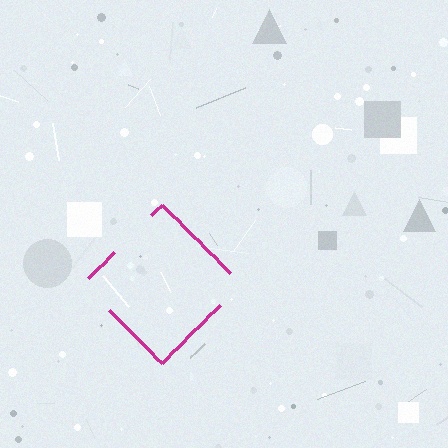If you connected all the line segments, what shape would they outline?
They would outline a diamond.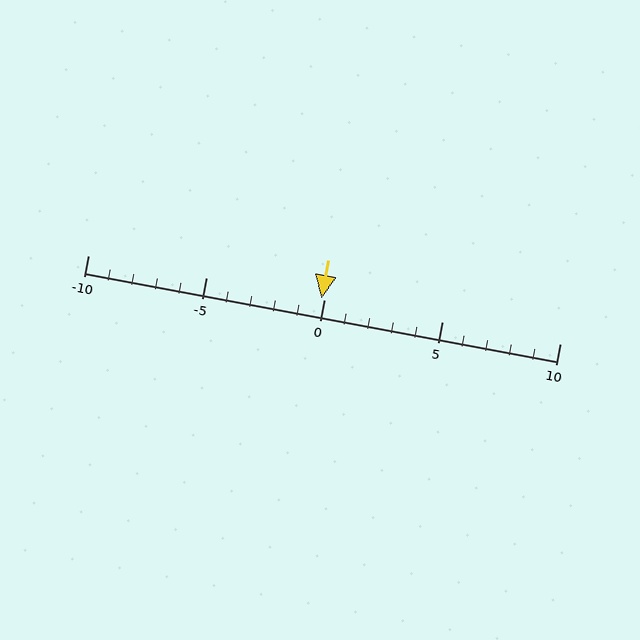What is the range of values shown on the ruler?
The ruler shows values from -10 to 10.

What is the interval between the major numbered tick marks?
The major tick marks are spaced 5 units apart.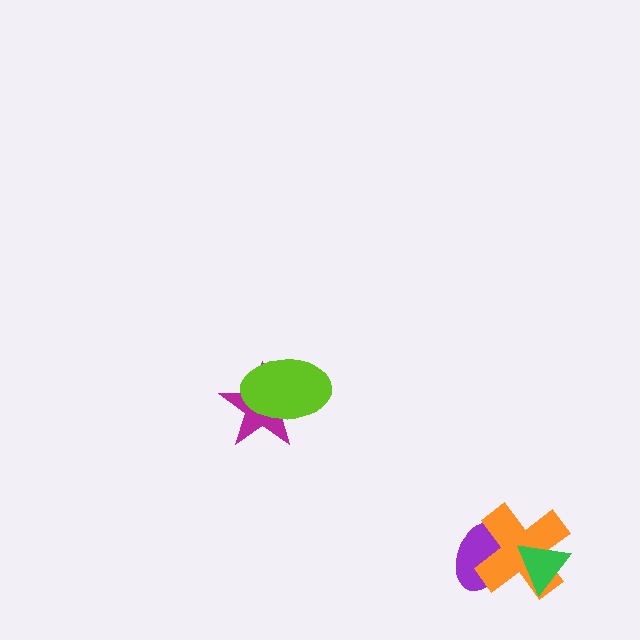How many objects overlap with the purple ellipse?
1 object overlaps with the purple ellipse.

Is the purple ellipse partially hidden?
Yes, it is partially covered by another shape.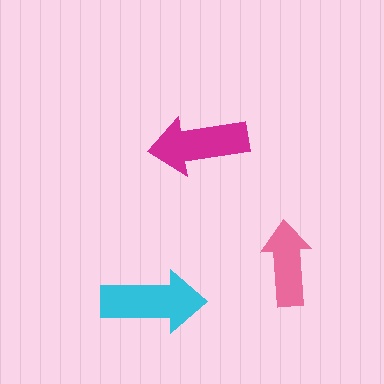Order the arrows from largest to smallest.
the cyan one, the magenta one, the pink one.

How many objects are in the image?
There are 3 objects in the image.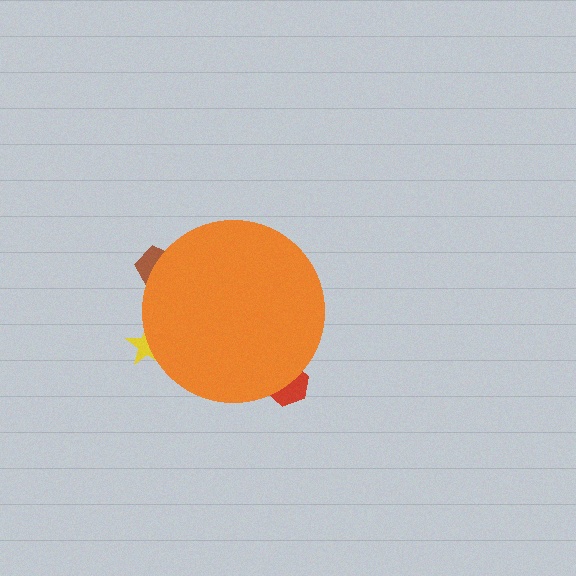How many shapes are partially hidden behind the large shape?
3 shapes are partially hidden.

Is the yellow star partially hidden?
Yes, the yellow star is partially hidden behind the orange circle.